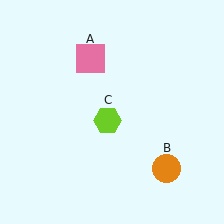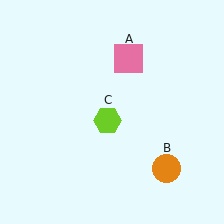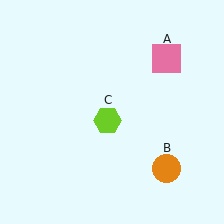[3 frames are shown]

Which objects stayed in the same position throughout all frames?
Orange circle (object B) and lime hexagon (object C) remained stationary.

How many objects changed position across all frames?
1 object changed position: pink square (object A).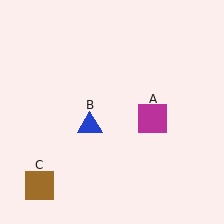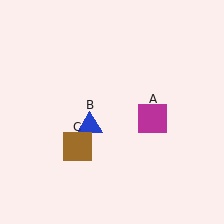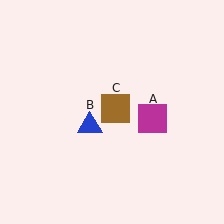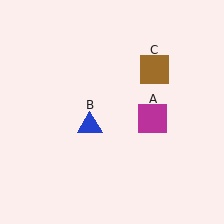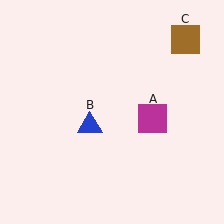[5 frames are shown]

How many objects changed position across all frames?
1 object changed position: brown square (object C).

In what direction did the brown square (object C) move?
The brown square (object C) moved up and to the right.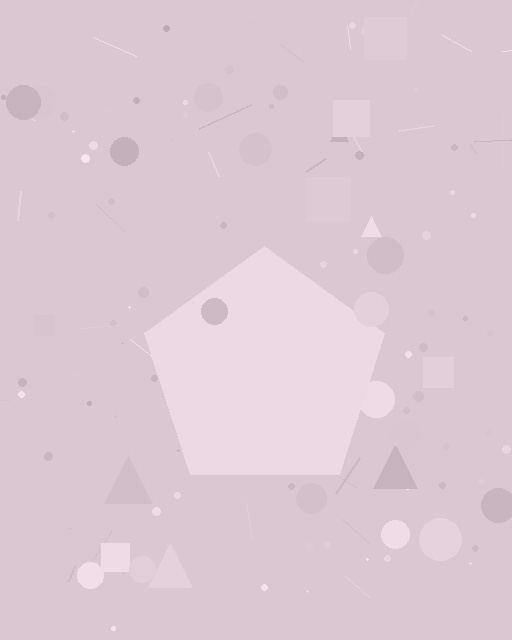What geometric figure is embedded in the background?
A pentagon is embedded in the background.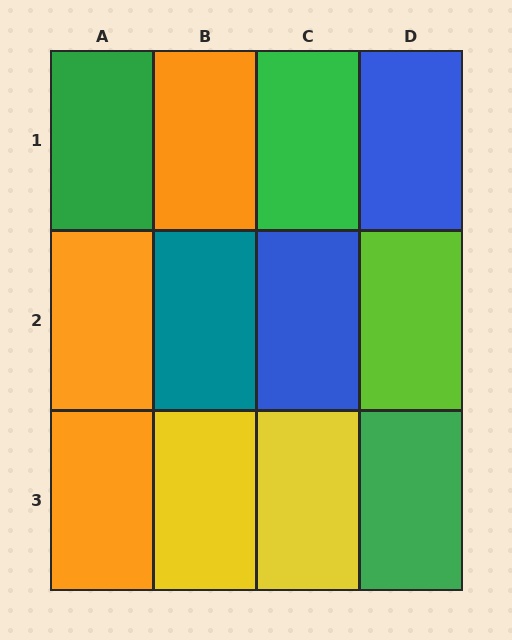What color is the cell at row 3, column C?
Yellow.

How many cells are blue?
2 cells are blue.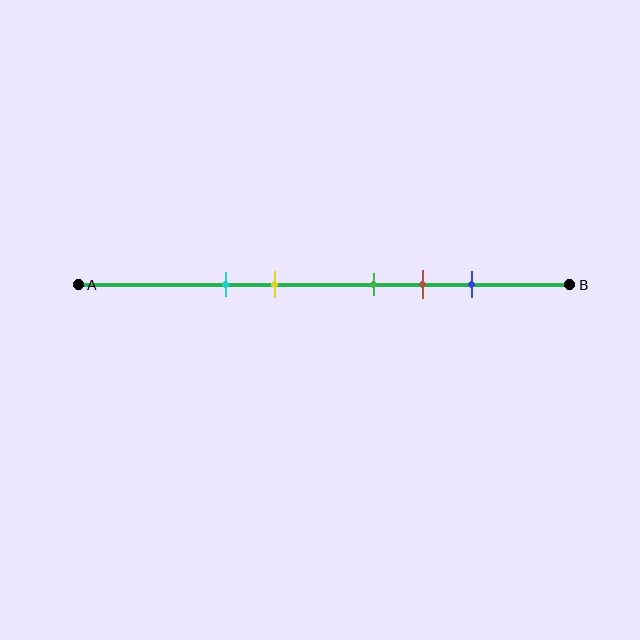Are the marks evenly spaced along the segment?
No, the marks are not evenly spaced.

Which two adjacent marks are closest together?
The green and brown marks are the closest adjacent pair.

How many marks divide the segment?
There are 5 marks dividing the segment.